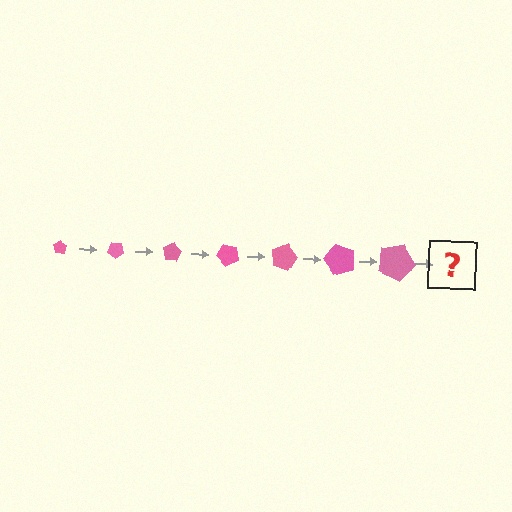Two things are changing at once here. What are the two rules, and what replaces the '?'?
The two rules are that the pentagon grows larger each step and it rotates 40 degrees each step. The '?' should be a pentagon, larger than the previous one and rotated 280 degrees from the start.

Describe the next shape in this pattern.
It should be a pentagon, larger than the previous one and rotated 280 degrees from the start.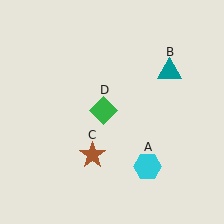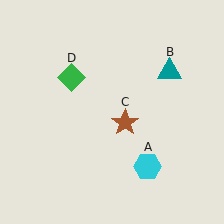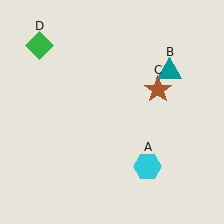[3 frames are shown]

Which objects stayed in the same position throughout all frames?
Cyan hexagon (object A) and teal triangle (object B) remained stationary.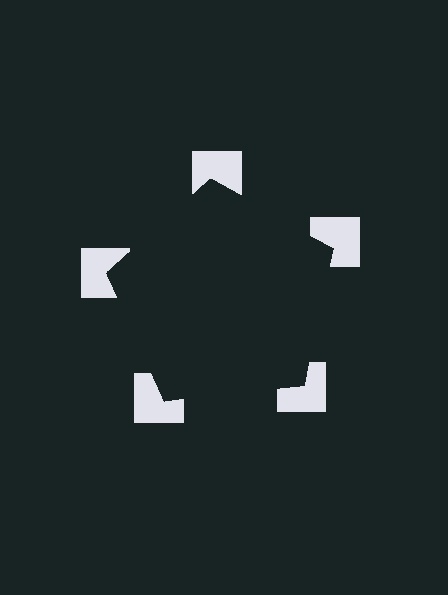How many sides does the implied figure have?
5 sides.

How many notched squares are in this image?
There are 5 — one at each vertex of the illusory pentagon.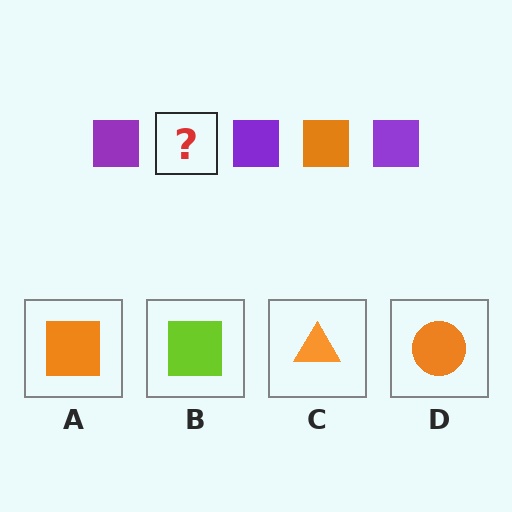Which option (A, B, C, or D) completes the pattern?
A.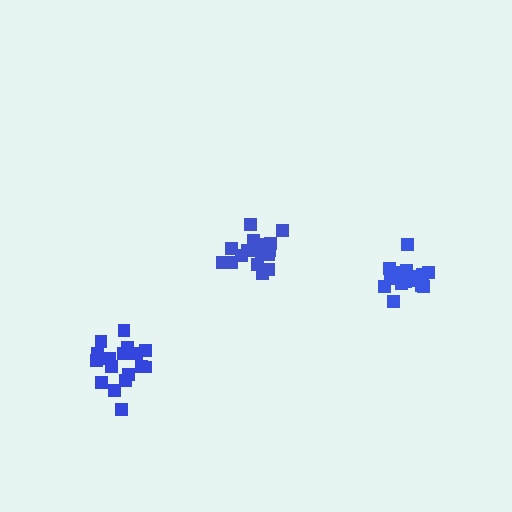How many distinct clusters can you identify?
There are 3 distinct clusters.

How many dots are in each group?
Group 1: 17 dots, Group 2: 17 dots, Group 3: 16 dots (50 total).